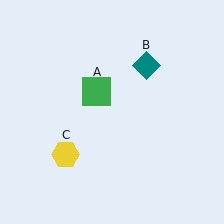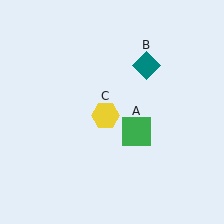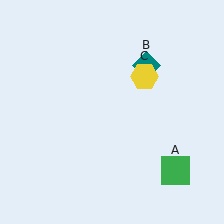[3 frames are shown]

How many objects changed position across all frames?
2 objects changed position: green square (object A), yellow hexagon (object C).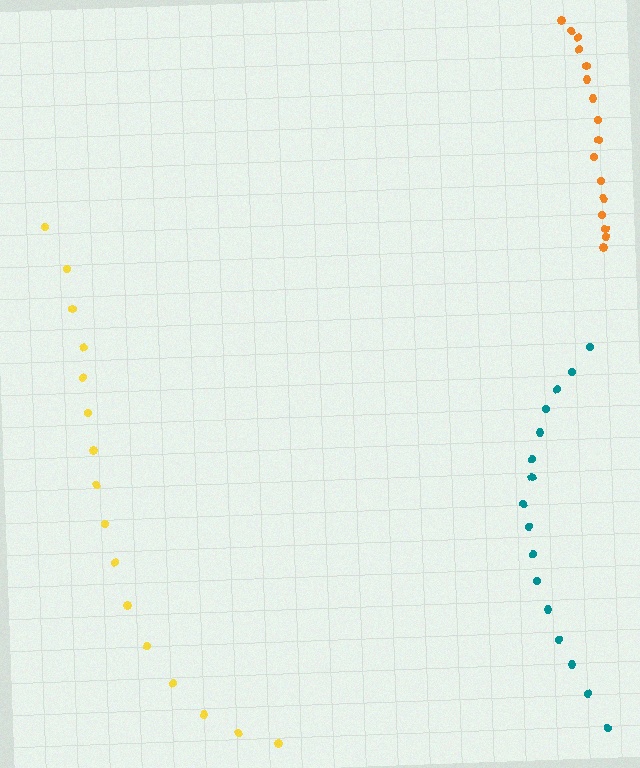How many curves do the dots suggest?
There are 3 distinct paths.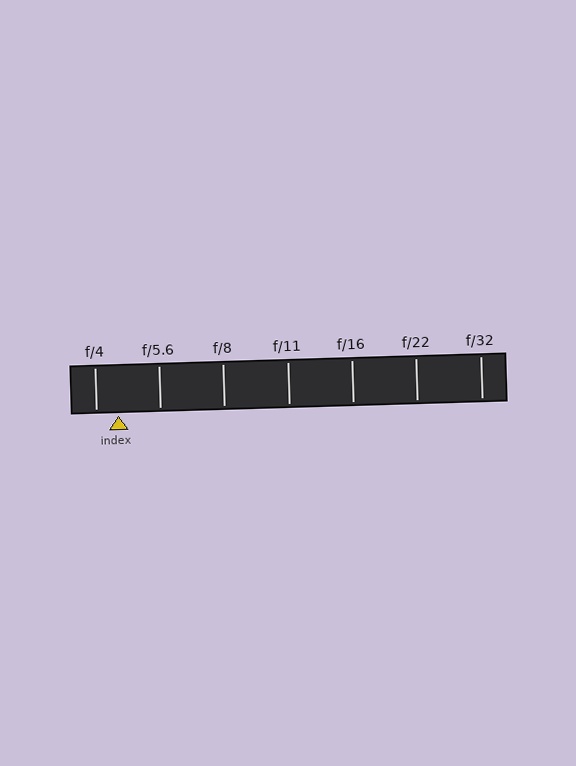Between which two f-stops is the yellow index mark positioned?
The index mark is between f/4 and f/5.6.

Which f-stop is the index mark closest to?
The index mark is closest to f/4.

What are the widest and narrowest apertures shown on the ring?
The widest aperture shown is f/4 and the narrowest is f/32.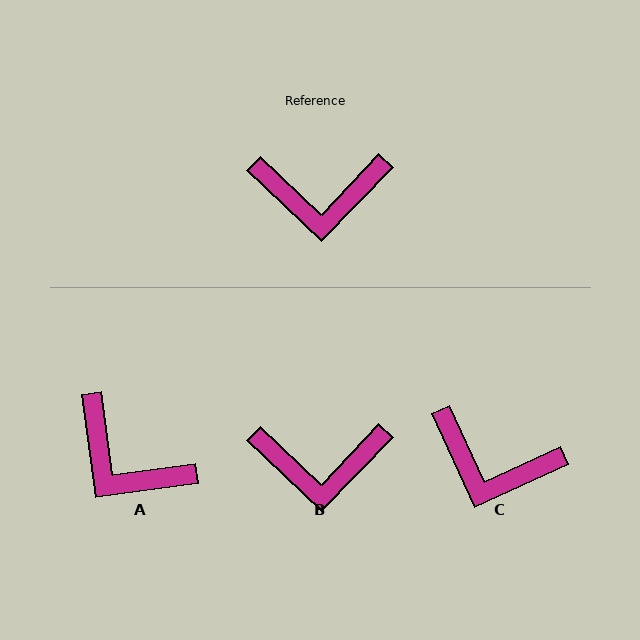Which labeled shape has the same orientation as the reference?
B.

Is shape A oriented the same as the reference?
No, it is off by about 39 degrees.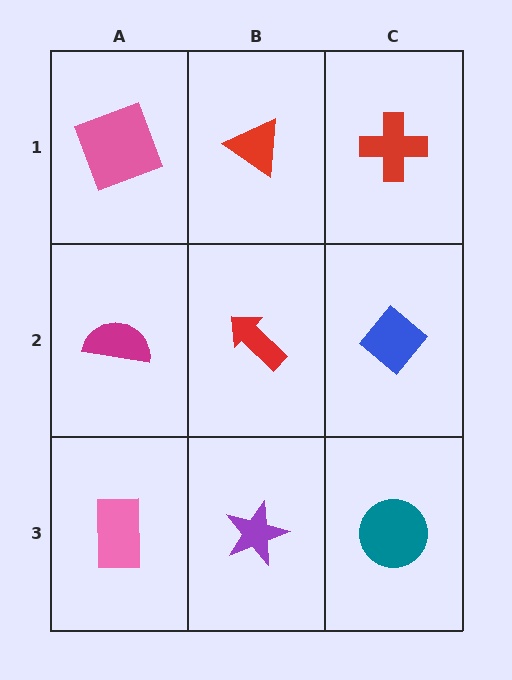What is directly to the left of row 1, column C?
A red triangle.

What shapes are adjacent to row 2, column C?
A red cross (row 1, column C), a teal circle (row 3, column C), a red arrow (row 2, column B).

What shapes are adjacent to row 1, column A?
A magenta semicircle (row 2, column A), a red triangle (row 1, column B).